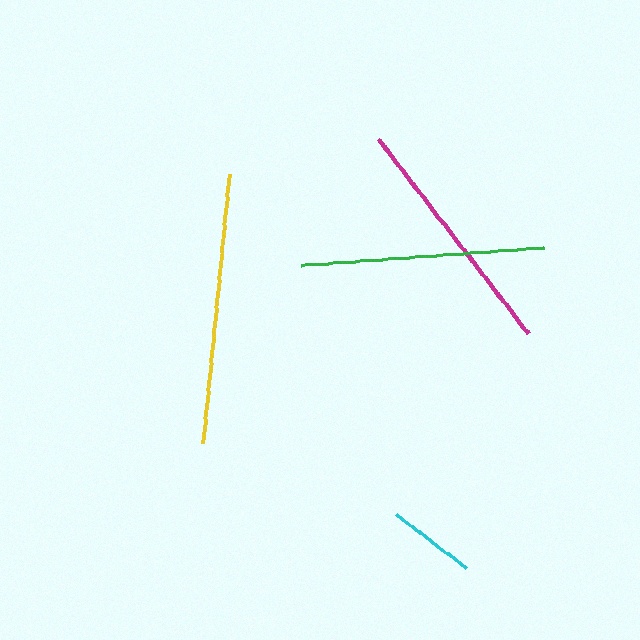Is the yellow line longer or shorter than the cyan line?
The yellow line is longer than the cyan line.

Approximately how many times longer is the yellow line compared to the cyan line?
The yellow line is approximately 3.1 times the length of the cyan line.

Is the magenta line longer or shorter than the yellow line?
The yellow line is longer than the magenta line.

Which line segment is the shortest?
The cyan line is the shortest at approximately 89 pixels.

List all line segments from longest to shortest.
From longest to shortest: yellow, magenta, green, cyan.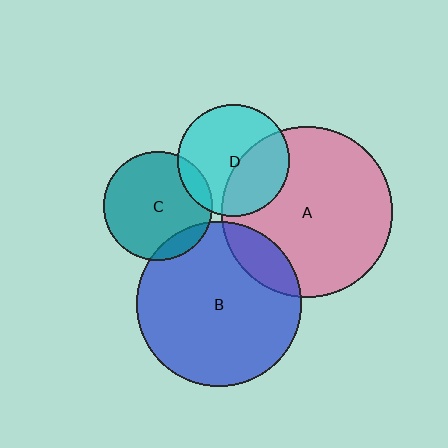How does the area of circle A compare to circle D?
Approximately 2.3 times.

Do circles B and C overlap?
Yes.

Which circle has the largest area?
Circle A (pink).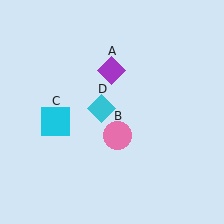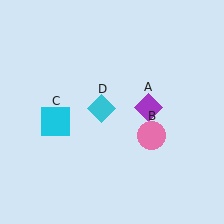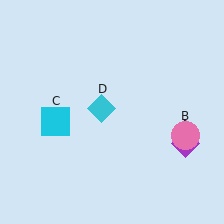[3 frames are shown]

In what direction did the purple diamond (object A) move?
The purple diamond (object A) moved down and to the right.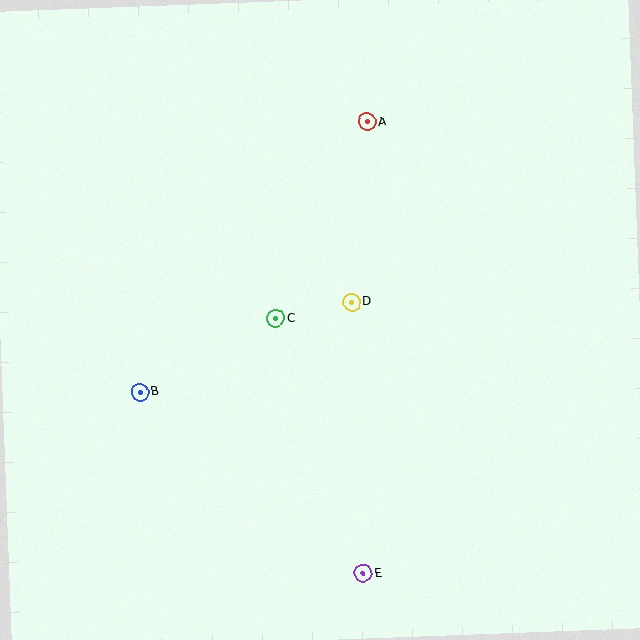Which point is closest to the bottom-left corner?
Point B is closest to the bottom-left corner.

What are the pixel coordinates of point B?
Point B is at (140, 392).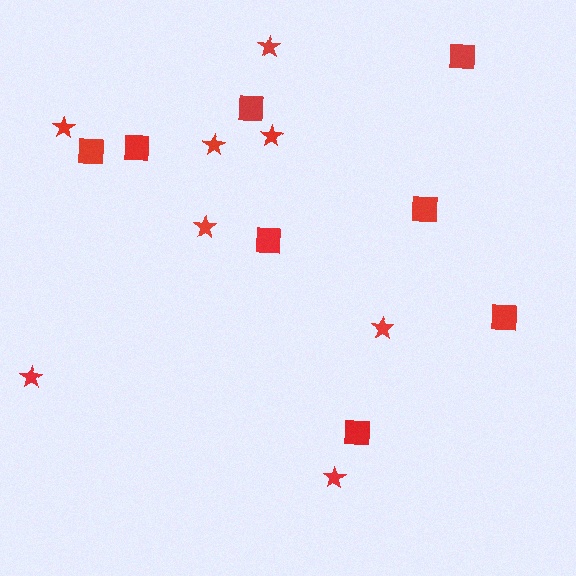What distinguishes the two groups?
There are 2 groups: one group of squares (8) and one group of stars (8).